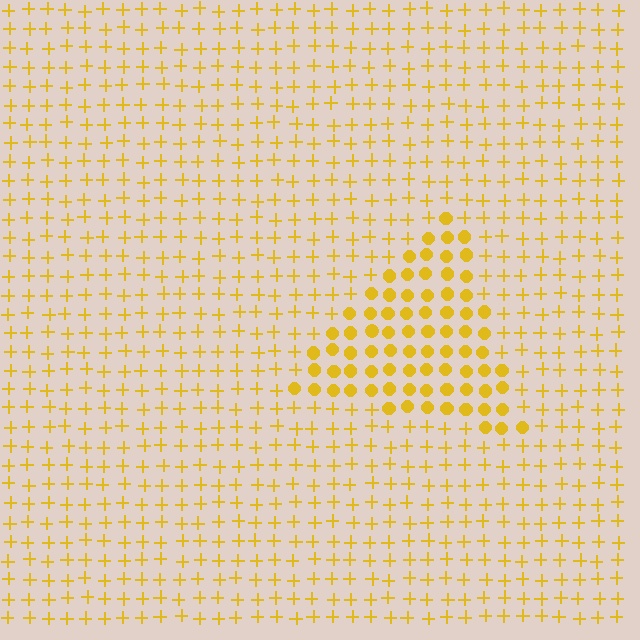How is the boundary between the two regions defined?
The boundary is defined by a change in element shape: circles inside vs. plus signs outside. All elements share the same color and spacing.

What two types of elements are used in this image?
The image uses circles inside the triangle region and plus signs outside it.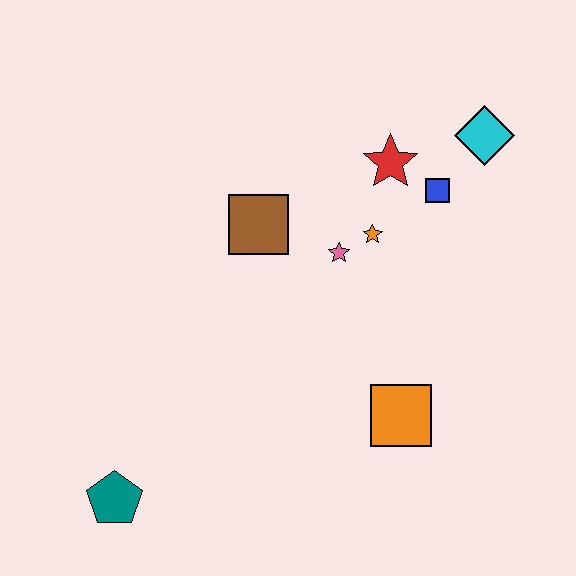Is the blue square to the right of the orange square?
Yes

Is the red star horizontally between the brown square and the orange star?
No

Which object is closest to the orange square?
The pink star is closest to the orange square.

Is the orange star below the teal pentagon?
No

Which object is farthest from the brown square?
The teal pentagon is farthest from the brown square.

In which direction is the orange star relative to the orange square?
The orange star is above the orange square.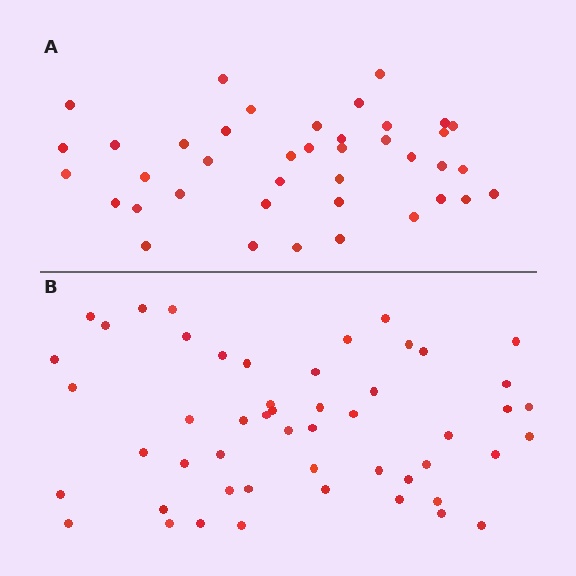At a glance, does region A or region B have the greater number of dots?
Region B (the bottom region) has more dots.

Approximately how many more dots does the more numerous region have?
Region B has roughly 12 or so more dots than region A.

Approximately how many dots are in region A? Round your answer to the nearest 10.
About 40 dots.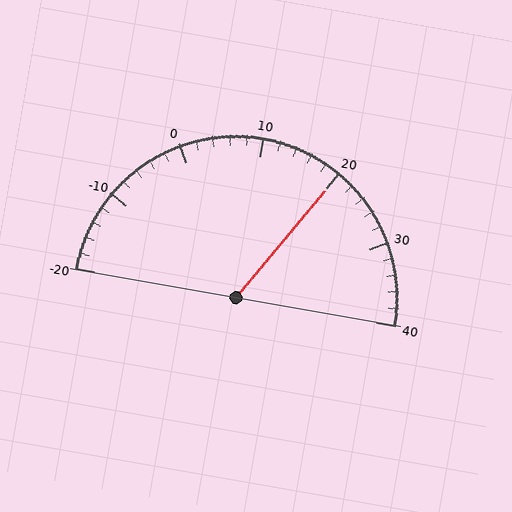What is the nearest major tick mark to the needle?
The nearest major tick mark is 20.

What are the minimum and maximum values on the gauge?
The gauge ranges from -20 to 40.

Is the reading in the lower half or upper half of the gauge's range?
The reading is in the upper half of the range (-20 to 40).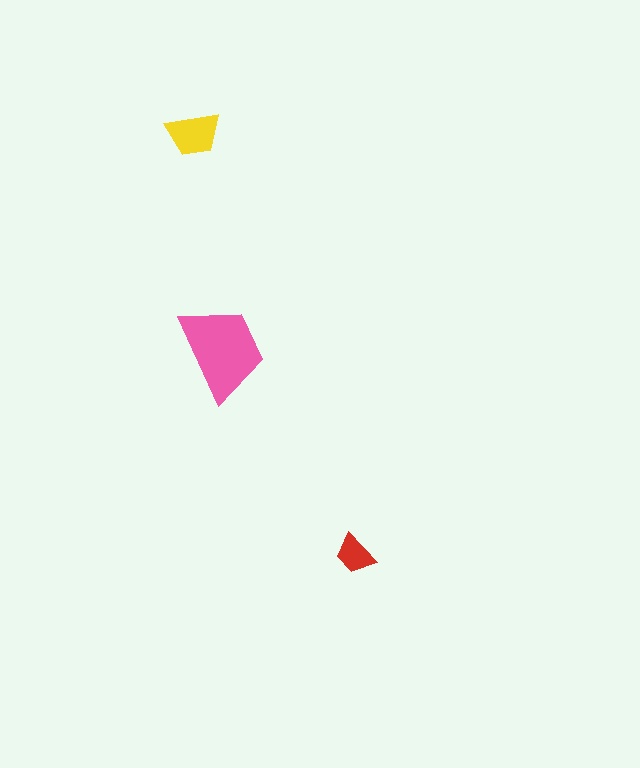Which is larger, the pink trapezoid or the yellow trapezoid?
The pink one.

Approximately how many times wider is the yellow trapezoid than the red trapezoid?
About 1.5 times wider.